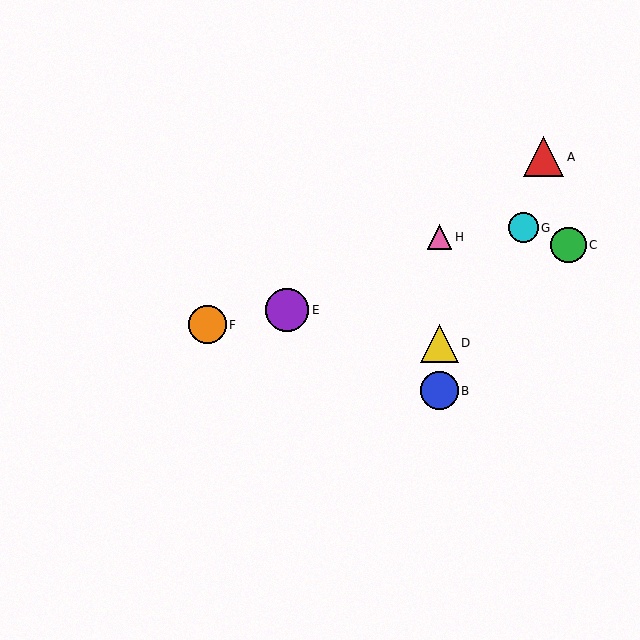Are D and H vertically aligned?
Yes, both are at x≈439.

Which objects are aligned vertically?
Objects B, D, H are aligned vertically.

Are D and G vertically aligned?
No, D is at x≈439 and G is at x≈523.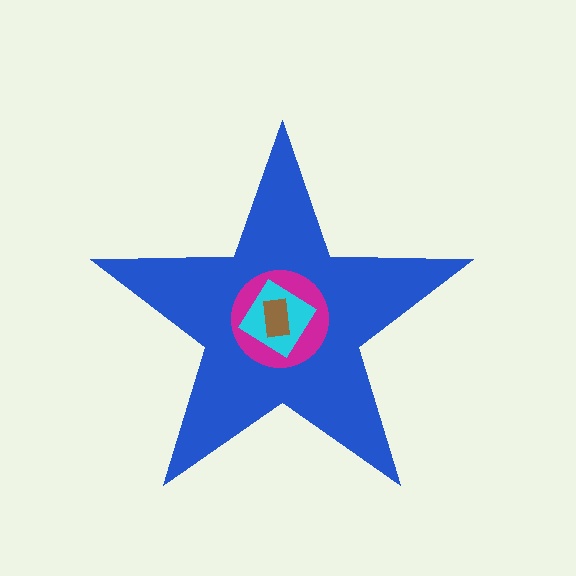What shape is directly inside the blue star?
The magenta circle.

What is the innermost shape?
The brown rectangle.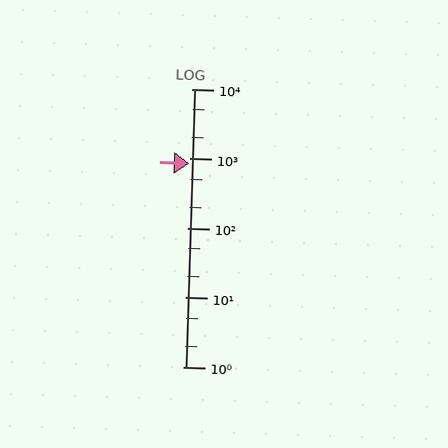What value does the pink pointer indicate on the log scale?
The pointer indicates approximately 850.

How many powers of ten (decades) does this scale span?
The scale spans 4 decades, from 1 to 10000.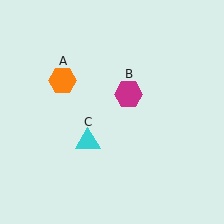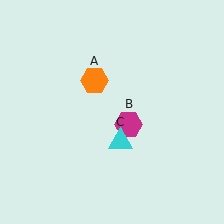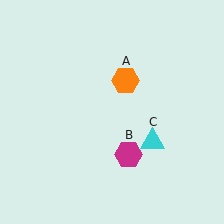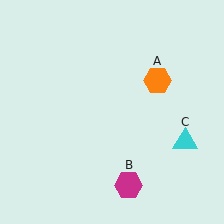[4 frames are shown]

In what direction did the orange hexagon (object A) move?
The orange hexagon (object A) moved right.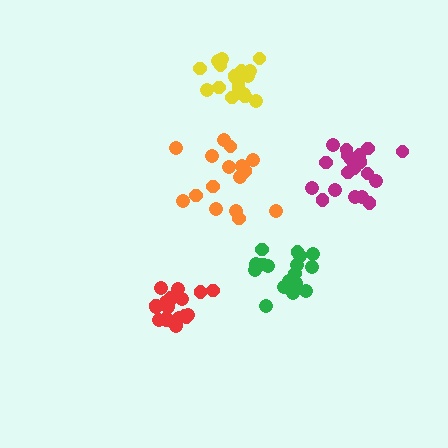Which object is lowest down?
The red cluster is bottommost.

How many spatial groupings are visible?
There are 5 spatial groupings.